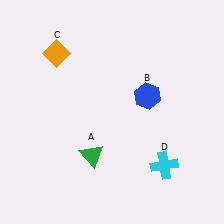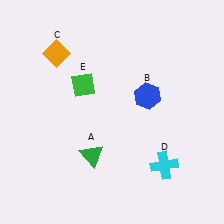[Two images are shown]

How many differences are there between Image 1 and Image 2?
There is 1 difference between the two images.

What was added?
A green diamond (E) was added in Image 2.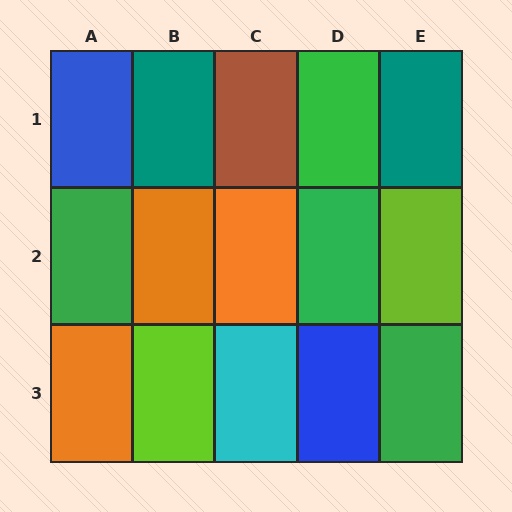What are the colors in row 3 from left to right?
Orange, lime, cyan, blue, green.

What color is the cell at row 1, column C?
Brown.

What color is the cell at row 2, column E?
Lime.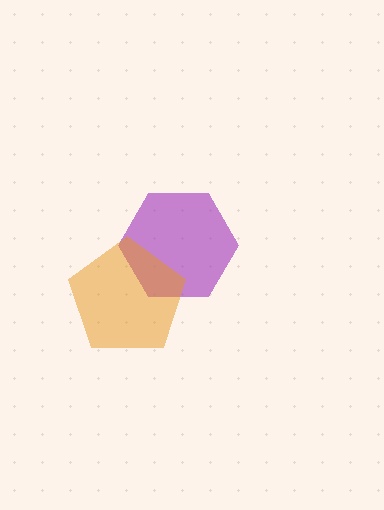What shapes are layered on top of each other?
The layered shapes are: a purple hexagon, an orange pentagon.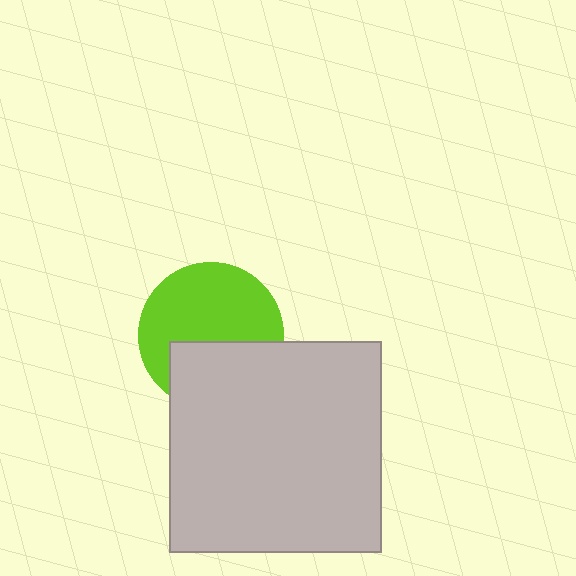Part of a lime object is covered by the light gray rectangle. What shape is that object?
It is a circle.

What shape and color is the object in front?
The object in front is a light gray rectangle.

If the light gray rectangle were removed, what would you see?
You would see the complete lime circle.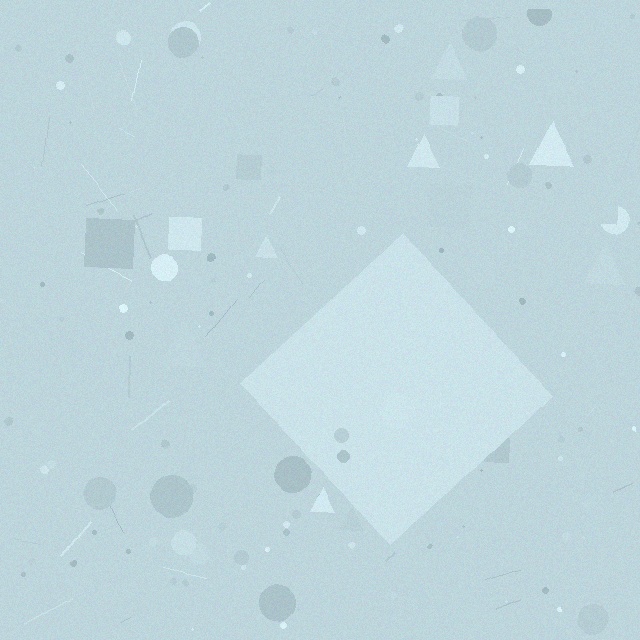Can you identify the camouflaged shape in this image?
The camouflaged shape is a diamond.